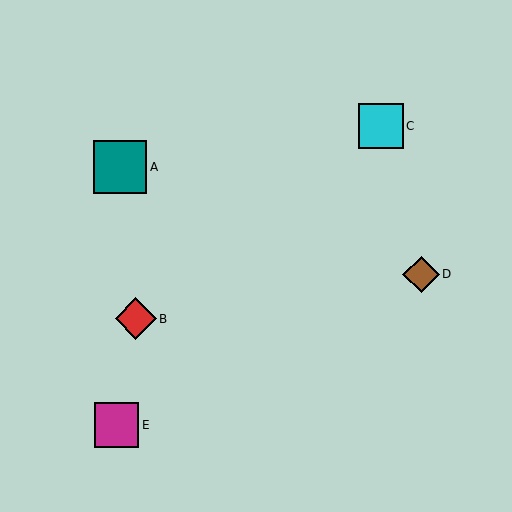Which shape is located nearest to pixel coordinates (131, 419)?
The magenta square (labeled E) at (116, 425) is nearest to that location.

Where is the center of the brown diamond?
The center of the brown diamond is at (421, 274).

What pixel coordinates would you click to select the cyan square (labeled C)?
Click at (381, 126) to select the cyan square C.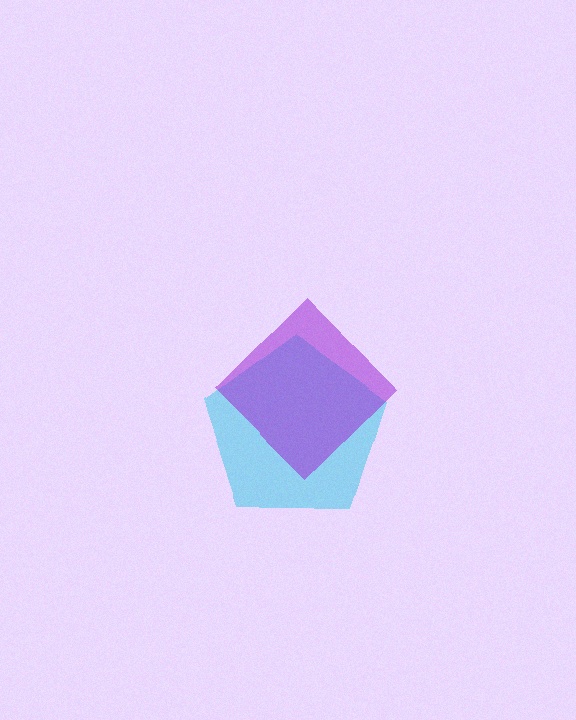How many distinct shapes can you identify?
There are 2 distinct shapes: a cyan pentagon, a purple diamond.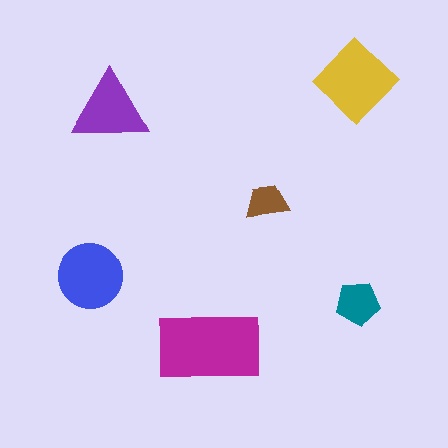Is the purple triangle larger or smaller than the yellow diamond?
Smaller.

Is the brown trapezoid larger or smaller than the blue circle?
Smaller.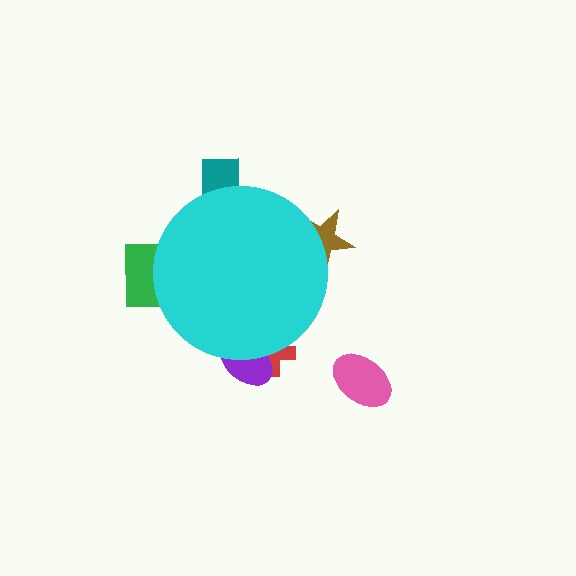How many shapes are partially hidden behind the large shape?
5 shapes are partially hidden.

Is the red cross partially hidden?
Yes, the red cross is partially hidden behind the cyan circle.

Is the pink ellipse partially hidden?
No, the pink ellipse is fully visible.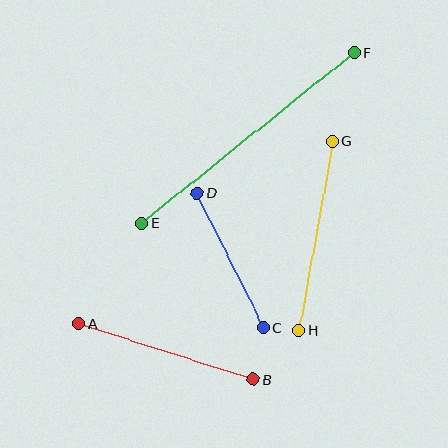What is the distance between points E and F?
The distance is approximately 272 pixels.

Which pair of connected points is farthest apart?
Points E and F are farthest apart.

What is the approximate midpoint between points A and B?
The midpoint is at approximately (166, 351) pixels.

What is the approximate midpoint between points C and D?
The midpoint is at approximately (230, 260) pixels.